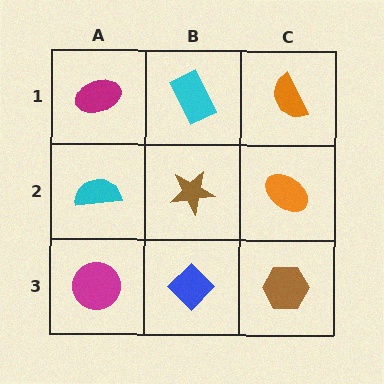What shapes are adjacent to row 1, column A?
A cyan semicircle (row 2, column A), a cyan rectangle (row 1, column B).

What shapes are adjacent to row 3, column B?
A brown star (row 2, column B), a magenta circle (row 3, column A), a brown hexagon (row 3, column C).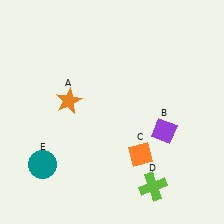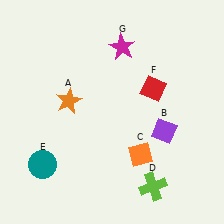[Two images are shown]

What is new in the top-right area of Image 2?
A red diamond (F) was added in the top-right area of Image 2.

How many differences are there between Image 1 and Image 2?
There are 2 differences between the two images.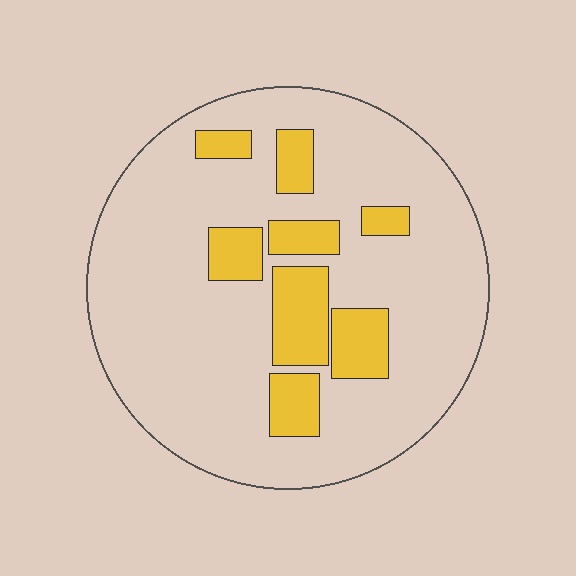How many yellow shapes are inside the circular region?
8.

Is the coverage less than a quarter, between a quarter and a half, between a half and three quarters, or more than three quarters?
Less than a quarter.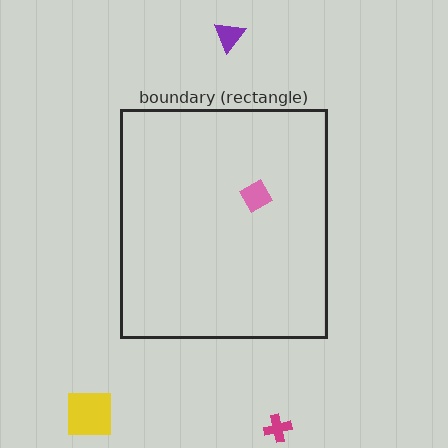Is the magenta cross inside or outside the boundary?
Outside.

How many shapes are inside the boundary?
1 inside, 3 outside.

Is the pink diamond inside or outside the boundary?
Inside.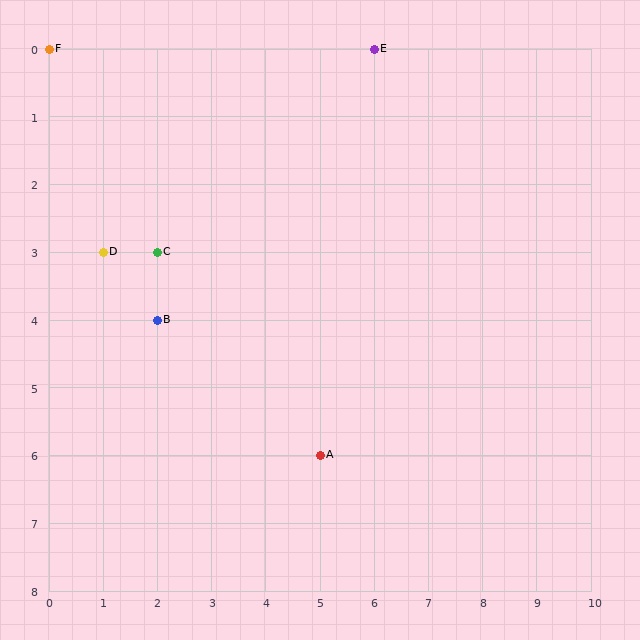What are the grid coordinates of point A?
Point A is at grid coordinates (5, 6).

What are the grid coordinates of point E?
Point E is at grid coordinates (6, 0).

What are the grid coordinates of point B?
Point B is at grid coordinates (2, 4).